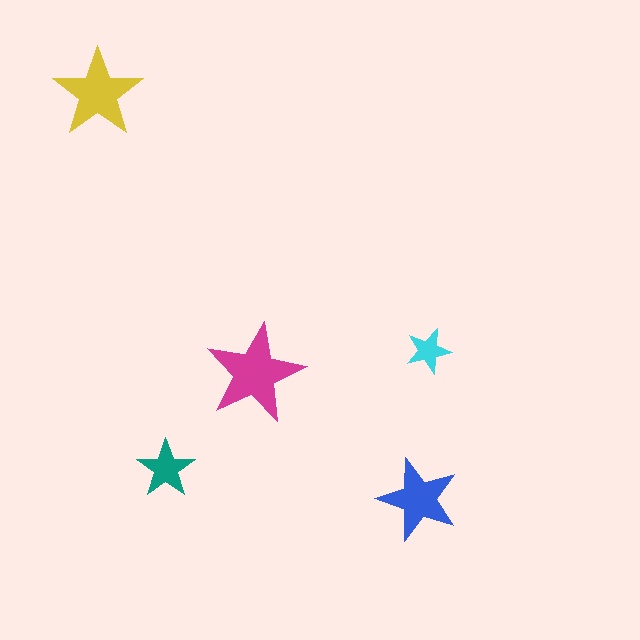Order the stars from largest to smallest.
the magenta one, the yellow one, the blue one, the teal one, the cyan one.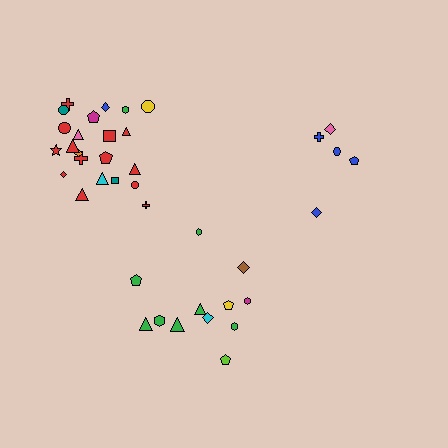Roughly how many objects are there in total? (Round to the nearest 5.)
Roughly 40 objects in total.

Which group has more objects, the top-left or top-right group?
The top-left group.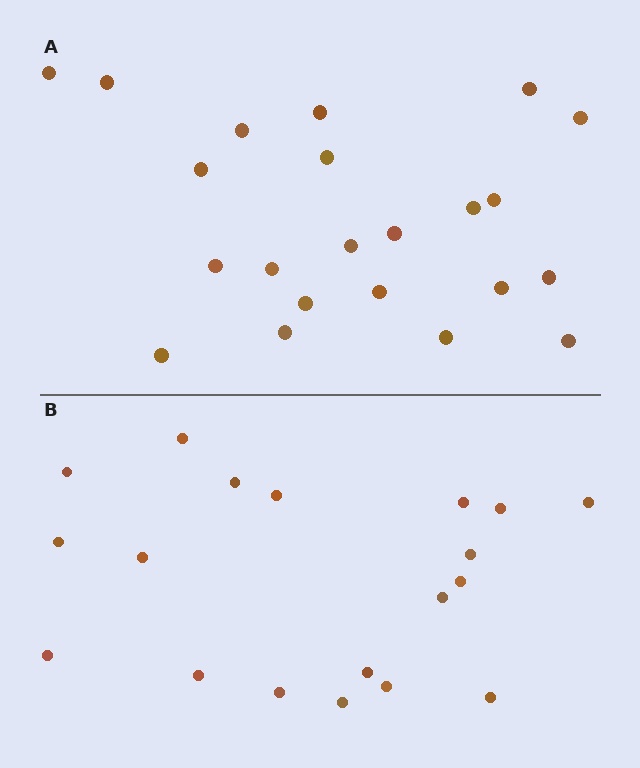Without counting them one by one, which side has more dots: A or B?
Region A (the top region) has more dots.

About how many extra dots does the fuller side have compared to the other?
Region A has just a few more — roughly 2 or 3 more dots than region B.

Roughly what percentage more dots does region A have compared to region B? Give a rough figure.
About 15% more.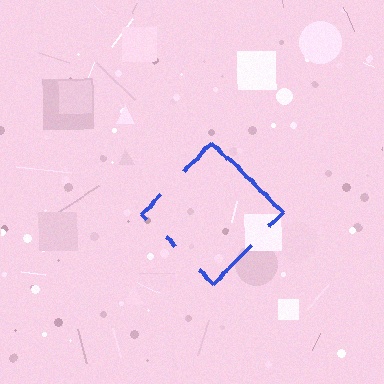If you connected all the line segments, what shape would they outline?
They would outline a diamond.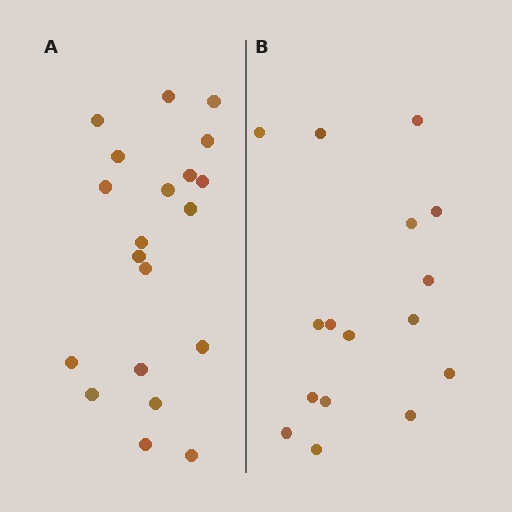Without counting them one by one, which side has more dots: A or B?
Region A (the left region) has more dots.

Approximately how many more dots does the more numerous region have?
Region A has about 4 more dots than region B.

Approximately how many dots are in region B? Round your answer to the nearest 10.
About 20 dots. (The exact count is 16, which rounds to 20.)